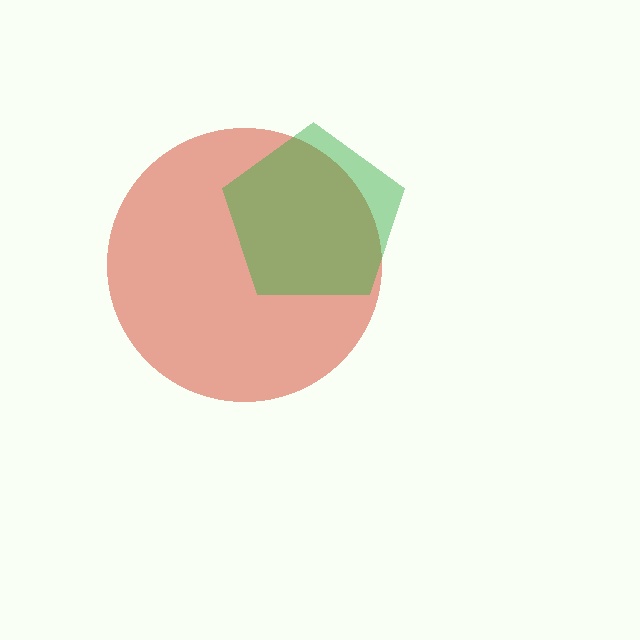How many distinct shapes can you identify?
There are 2 distinct shapes: a red circle, a green pentagon.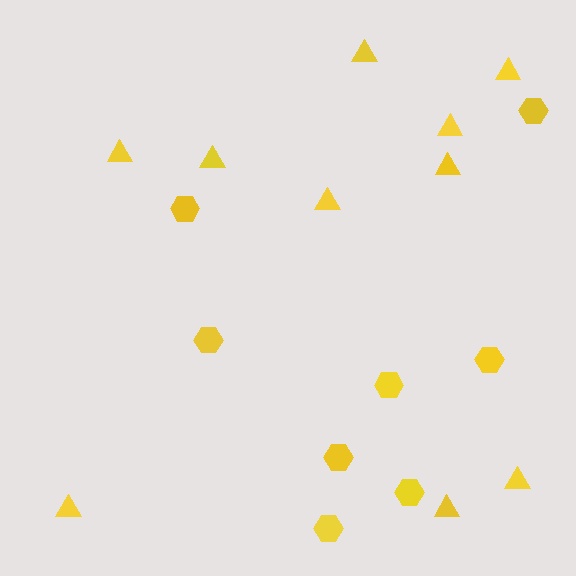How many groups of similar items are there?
There are 2 groups: one group of hexagons (8) and one group of triangles (10).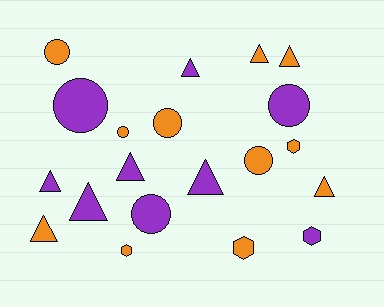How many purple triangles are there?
There are 5 purple triangles.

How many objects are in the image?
There are 20 objects.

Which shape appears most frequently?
Triangle, with 9 objects.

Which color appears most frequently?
Orange, with 11 objects.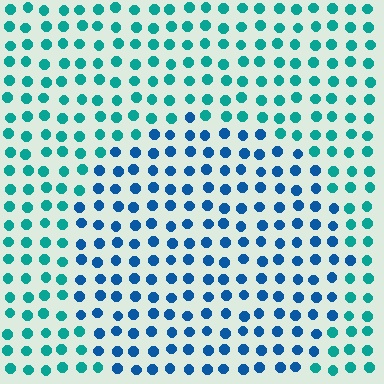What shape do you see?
I see a circle.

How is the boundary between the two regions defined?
The boundary is defined purely by a slight shift in hue (about 35 degrees). Spacing, size, and orientation are identical on both sides.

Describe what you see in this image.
The image is filled with small teal elements in a uniform arrangement. A circle-shaped region is visible where the elements are tinted to a slightly different hue, forming a subtle color boundary.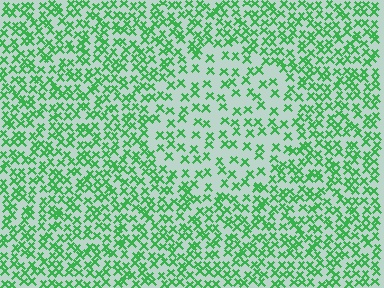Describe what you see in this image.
The image contains small green elements arranged at two different densities. A circle-shaped region is visible where the elements are less densely packed than the surrounding area.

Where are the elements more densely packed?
The elements are more densely packed outside the circle boundary.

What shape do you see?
I see a circle.